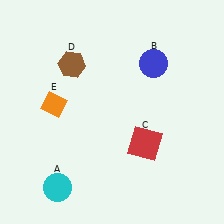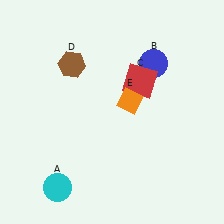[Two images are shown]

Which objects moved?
The objects that moved are: the red square (C), the orange diamond (E).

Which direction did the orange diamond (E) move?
The orange diamond (E) moved right.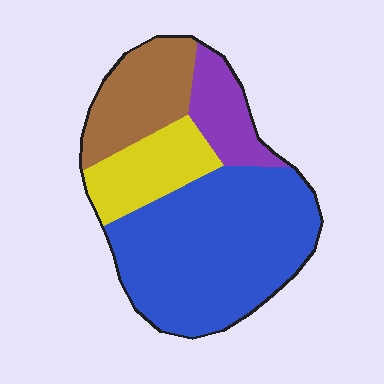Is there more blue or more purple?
Blue.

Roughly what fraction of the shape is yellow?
Yellow covers about 15% of the shape.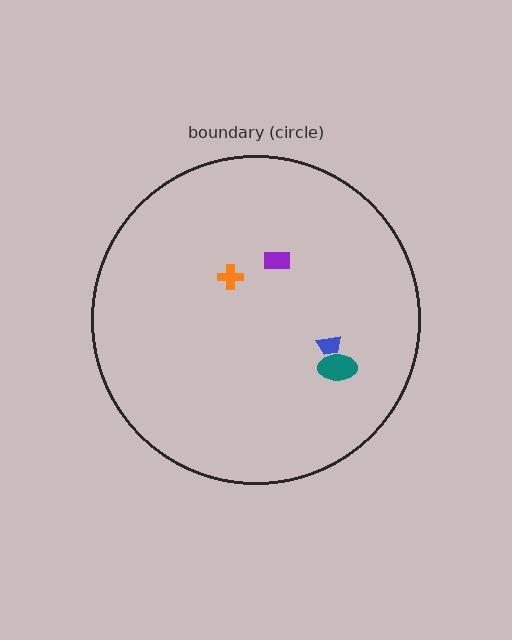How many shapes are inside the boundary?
4 inside, 0 outside.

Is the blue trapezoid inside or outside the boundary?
Inside.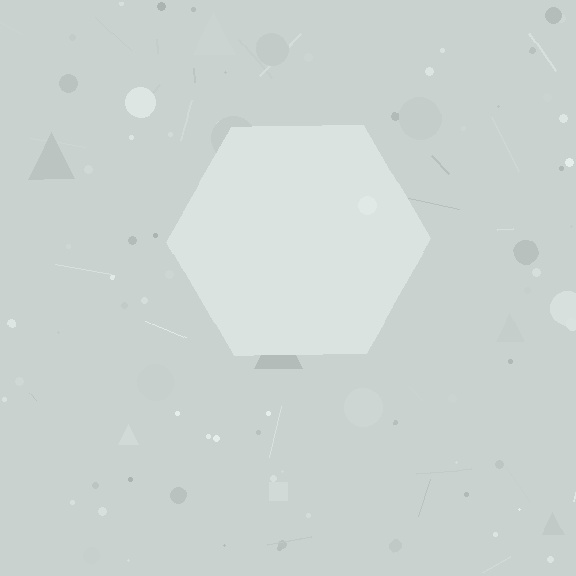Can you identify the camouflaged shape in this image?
The camouflaged shape is a hexagon.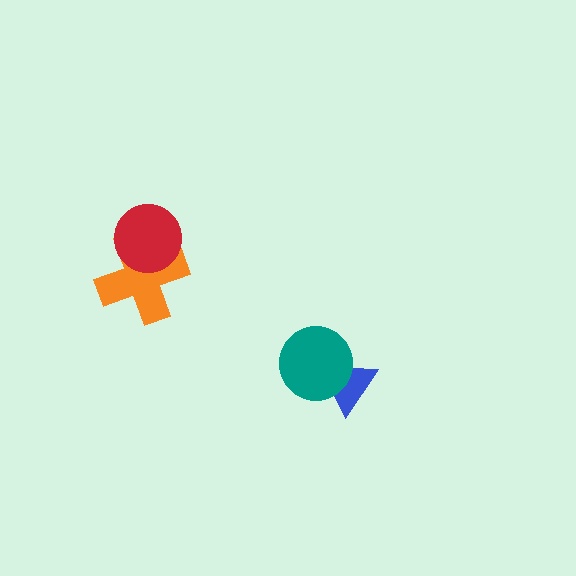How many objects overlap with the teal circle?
1 object overlaps with the teal circle.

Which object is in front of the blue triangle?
The teal circle is in front of the blue triangle.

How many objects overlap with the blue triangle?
1 object overlaps with the blue triangle.